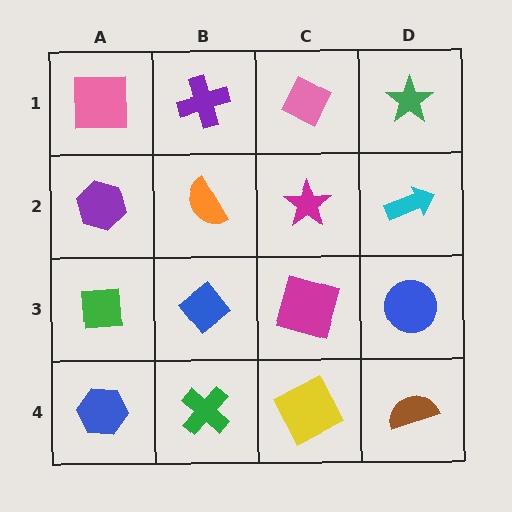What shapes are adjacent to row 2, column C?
A pink diamond (row 1, column C), a magenta square (row 3, column C), an orange semicircle (row 2, column B), a cyan arrow (row 2, column D).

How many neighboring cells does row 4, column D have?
2.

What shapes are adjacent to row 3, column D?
A cyan arrow (row 2, column D), a brown semicircle (row 4, column D), a magenta square (row 3, column C).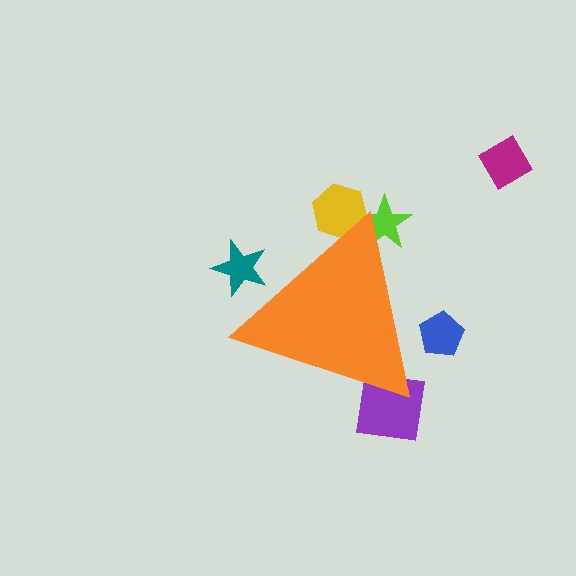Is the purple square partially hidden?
Yes, the purple square is partially hidden behind the orange triangle.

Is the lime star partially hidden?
Yes, the lime star is partially hidden behind the orange triangle.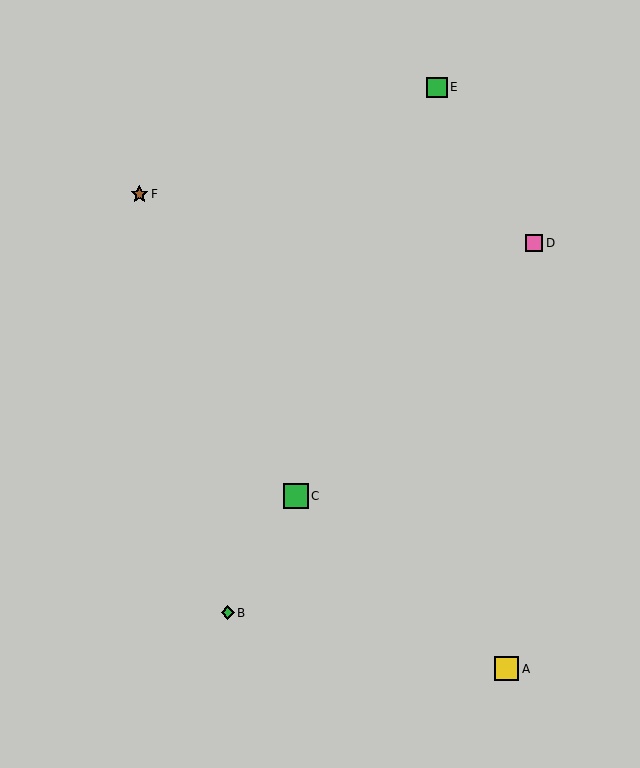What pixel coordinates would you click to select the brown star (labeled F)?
Click at (139, 194) to select the brown star F.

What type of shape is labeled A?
Shape A is a yellow square.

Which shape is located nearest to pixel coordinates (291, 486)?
The green square (labeled C) at (296, 496) is nearest to that location.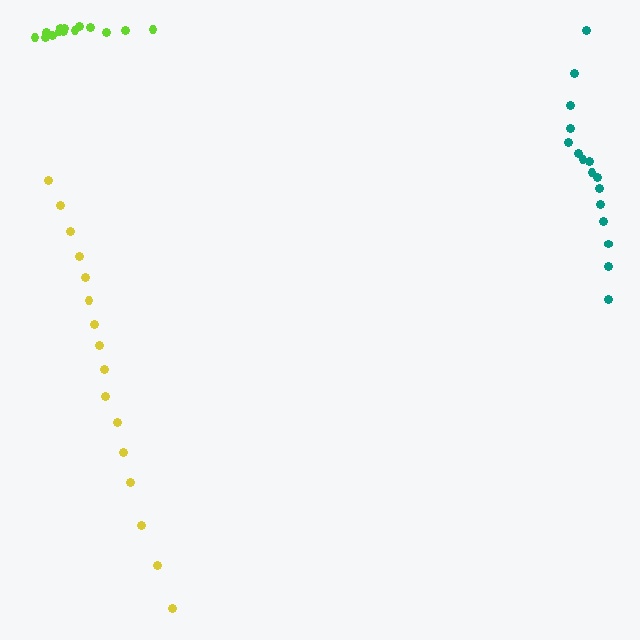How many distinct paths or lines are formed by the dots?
There are 3 distinct paths.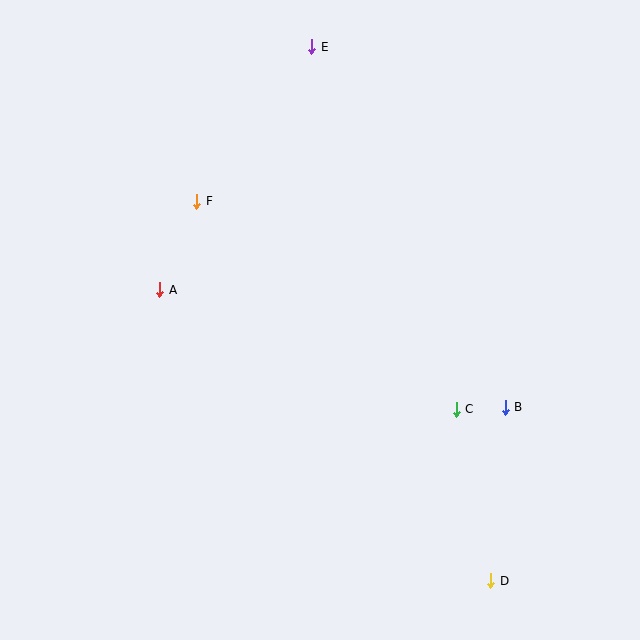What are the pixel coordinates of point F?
Point F is at (197, 201).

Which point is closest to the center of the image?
Point C at (456, 409) is closest to the center.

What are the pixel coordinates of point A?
Point A is at (160, 290).